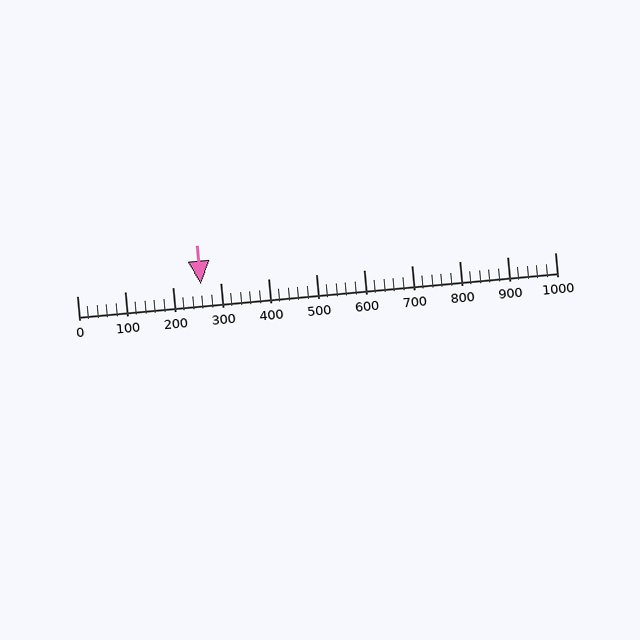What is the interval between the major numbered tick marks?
The major tick marks are spaced 100 units apart.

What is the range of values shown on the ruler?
The ruler shows values from 0 to 1000.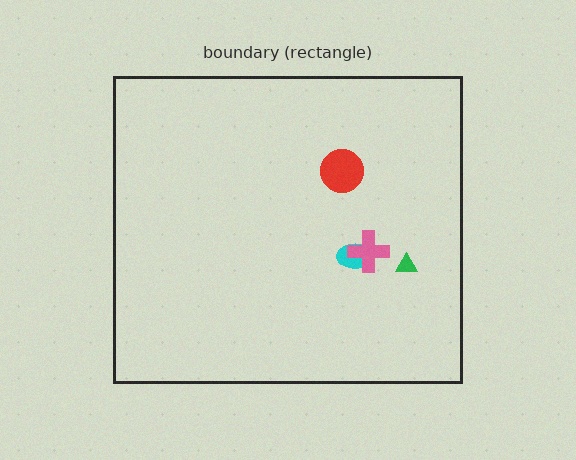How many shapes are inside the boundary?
4 inside, 0 outside.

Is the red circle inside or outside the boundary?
Inside.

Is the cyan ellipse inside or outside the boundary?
Inside.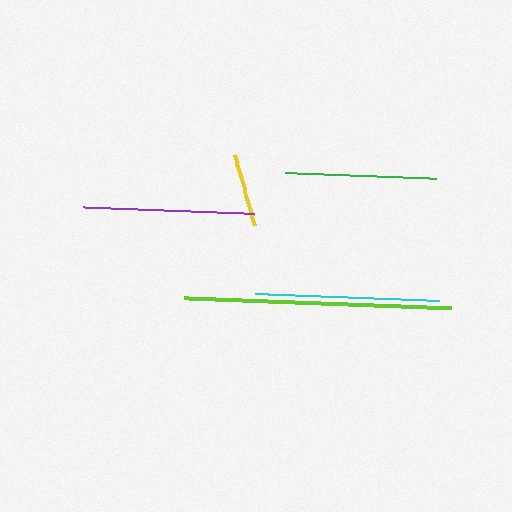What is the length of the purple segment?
The purple segment is approximately 170 pixels long.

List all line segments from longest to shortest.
From longest to shortest: lime, cyan, purple, green, yellow.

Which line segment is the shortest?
The yellow line is the shortest at approximately 74 pixels.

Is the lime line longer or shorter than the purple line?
The lime line is longer than the purple line.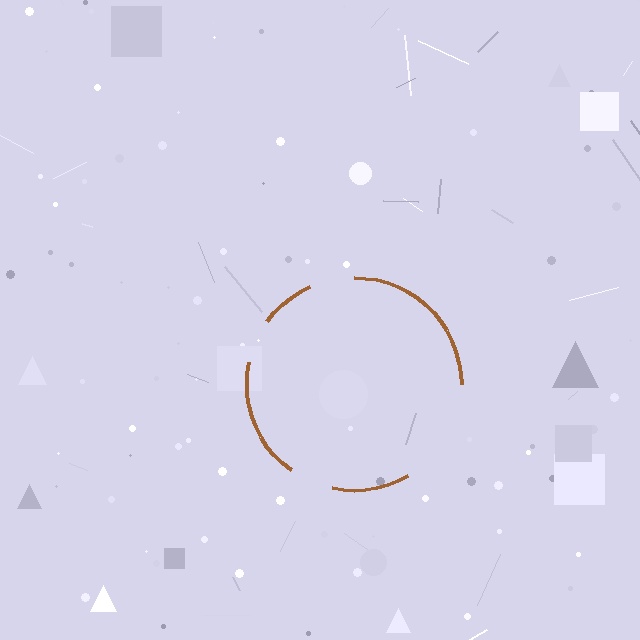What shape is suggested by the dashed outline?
The dashed outline suggests a circle.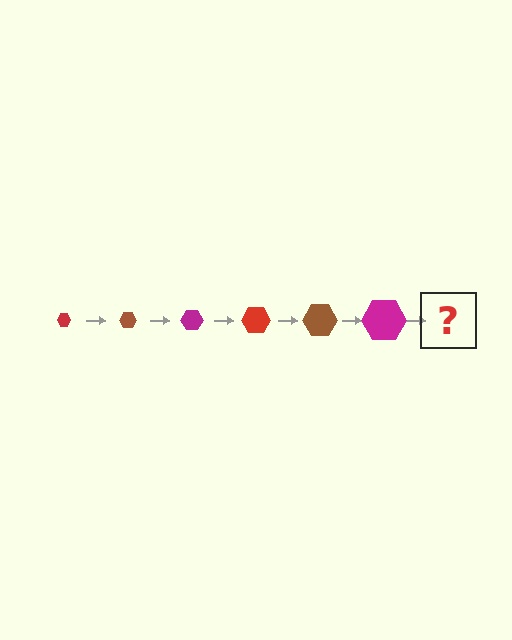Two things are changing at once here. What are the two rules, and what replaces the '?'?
The two rules are that the hexagon grows larger each step and the color cycles through red, brown, and magenta. The '?' should be a red hexagon, larger than the previous one.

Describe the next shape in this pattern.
It should be a red hexagon, larger than the previous one.